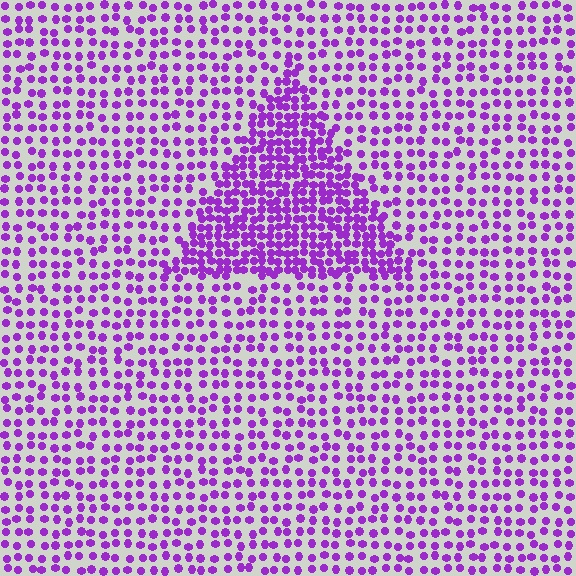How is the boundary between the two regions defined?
The boundary is defined by a change in element density (approximately 2.0x ratio). All elements are the same color, size, and shape.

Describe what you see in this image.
The image contains small purple elements arranged at two different densities. A triangle-shaped region is visible where the elements are more densely packed than the surrounding area.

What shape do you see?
I see a triangle.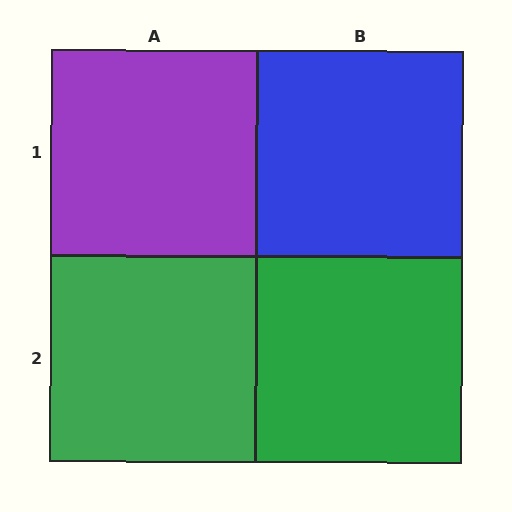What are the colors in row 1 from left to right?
Purple, blue.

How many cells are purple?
1 cell is purple.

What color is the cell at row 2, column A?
Green.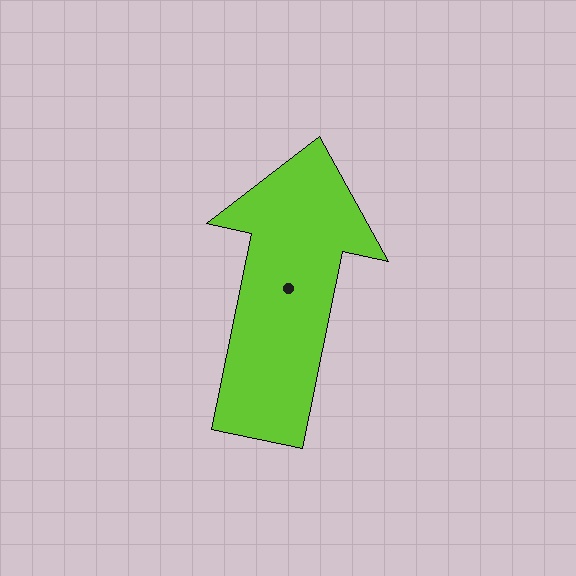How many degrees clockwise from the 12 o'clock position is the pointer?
Approximately 12 degrees.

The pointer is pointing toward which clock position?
Roughly 12 o'clock.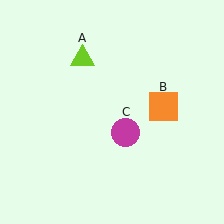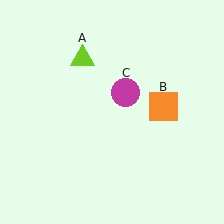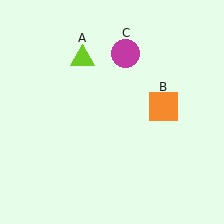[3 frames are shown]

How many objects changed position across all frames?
1 object changed position: magenta circle (object C).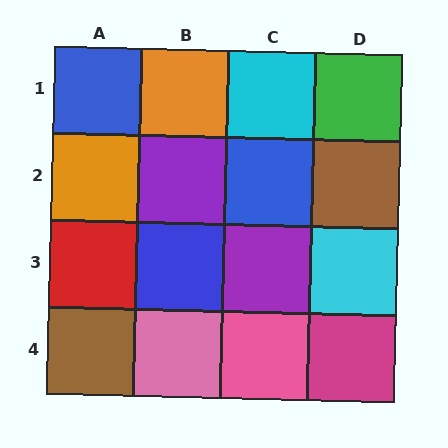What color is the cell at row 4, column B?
Pink.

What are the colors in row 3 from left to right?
Red, blue, purple, cyan.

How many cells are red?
1 cell is red.